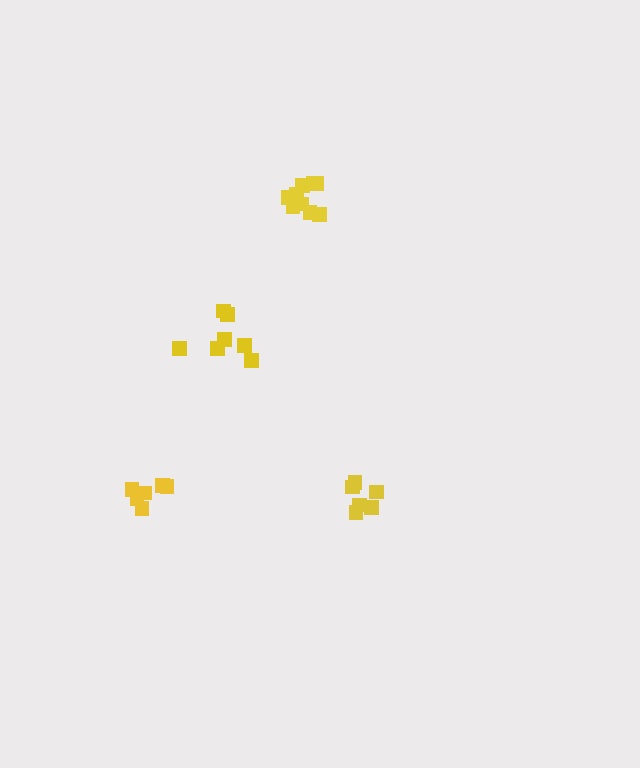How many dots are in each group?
Group 1: 6 dots, Group 2: 7 dots, Group 3: 9 dots, Group 4: 6 dots (28 total).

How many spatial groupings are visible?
There are 4 spatial groupings.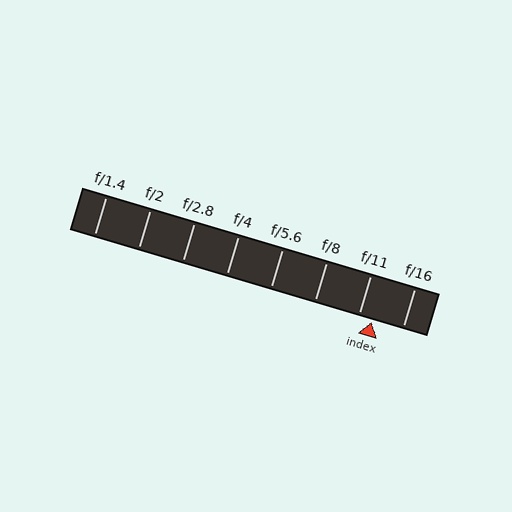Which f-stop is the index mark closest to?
The index mark is closest to f/11.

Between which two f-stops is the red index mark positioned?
The index mark is between f/11 and f/16.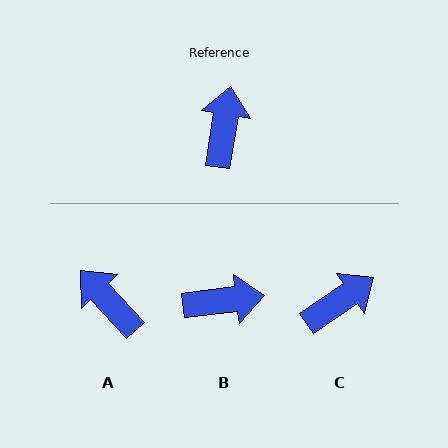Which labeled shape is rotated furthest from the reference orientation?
B, about 74 degrees away.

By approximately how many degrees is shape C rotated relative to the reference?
Approximately 47 degrees clockwise.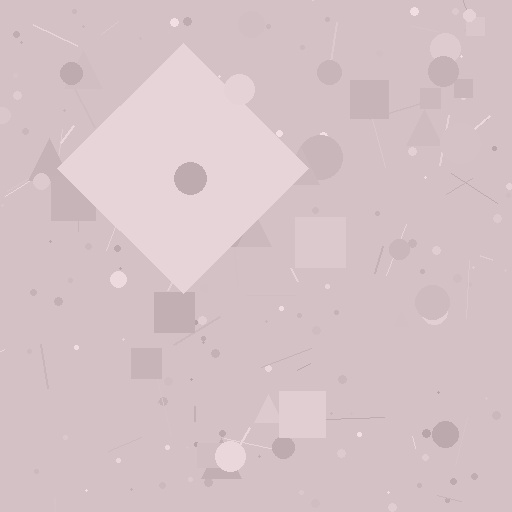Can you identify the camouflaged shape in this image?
The camouflaged shape is a diamond.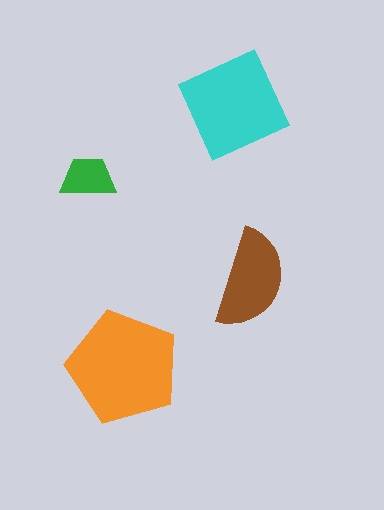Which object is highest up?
The cyan diamond is topmost.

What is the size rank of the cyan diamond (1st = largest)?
2nd.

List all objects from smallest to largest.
The green trapezoid, the brown semicircle, the cyan diamond, the orange pentagon.